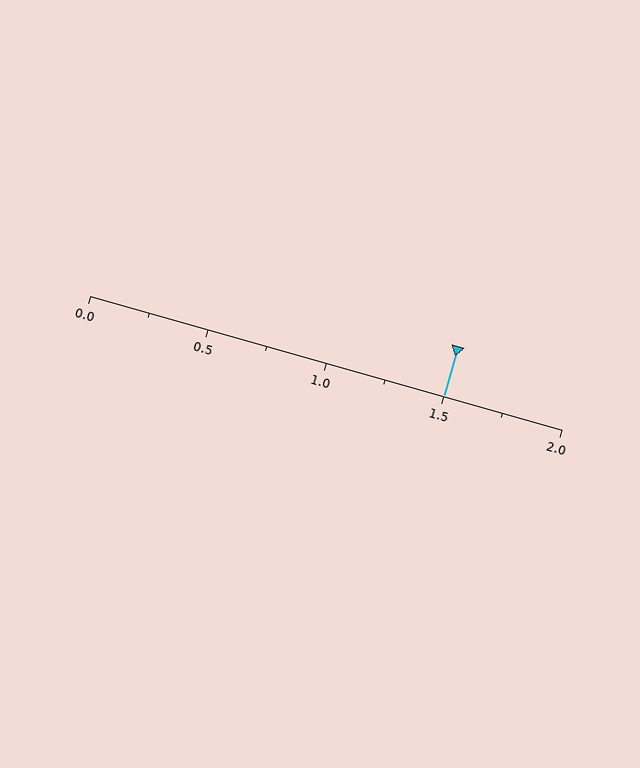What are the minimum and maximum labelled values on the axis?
The axis runs from 0.0 to 2.0.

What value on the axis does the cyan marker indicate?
The marker indicates approximately 1.5.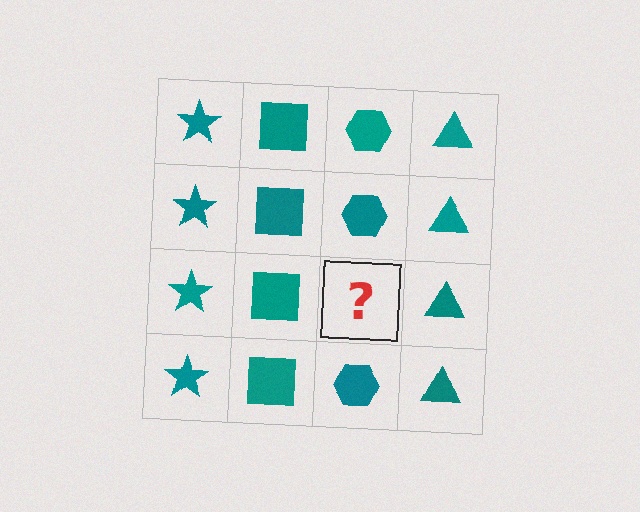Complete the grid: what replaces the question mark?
The question mark should be replaced with a teal hexagon.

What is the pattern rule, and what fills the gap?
The rule is that each column has a consistent shape. The gap should be filled with a teal hexagon.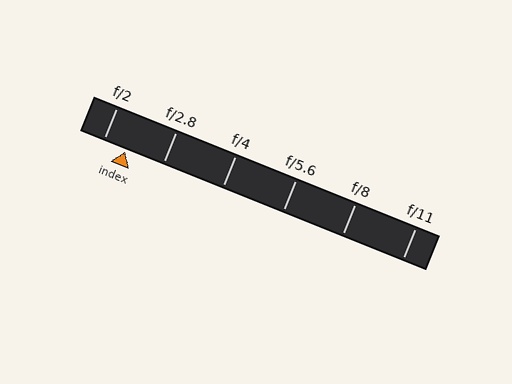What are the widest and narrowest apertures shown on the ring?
The widest aperture shown is f/2 and the narrowest is f/11.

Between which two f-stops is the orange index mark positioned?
The index mark is between f/2 and f/2.8.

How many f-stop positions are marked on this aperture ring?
There are 6 f-stop positions marked.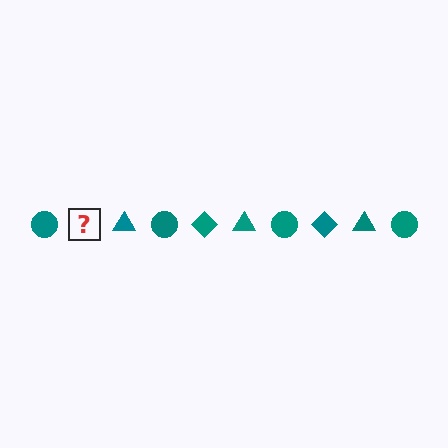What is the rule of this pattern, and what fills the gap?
The rule is that the pattern cycles through circle, diamond, triangle shapes in teal. The gap should be filled with a teal diamond.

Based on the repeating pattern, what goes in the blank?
The blank should be a teal diamond.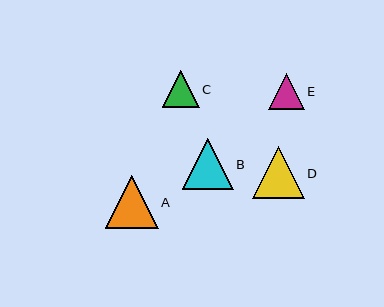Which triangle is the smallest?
Triangle E is the smallest with a size of approximately 36 pixels.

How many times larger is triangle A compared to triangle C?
Triangle A is approximately 1.4 times the size of triangle C.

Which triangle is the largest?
Triangle A is the largest with a size of approximately 53 pixels.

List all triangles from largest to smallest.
From largest to smallest: A, D, B, C, E.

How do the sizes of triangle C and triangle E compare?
Triangle C and triangle E are approximately the same size.